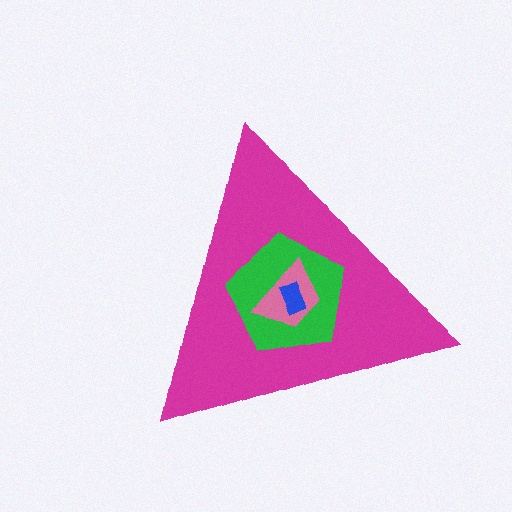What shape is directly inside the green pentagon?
The pink trapezoid.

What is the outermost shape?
The magenta triangle.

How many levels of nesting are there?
4.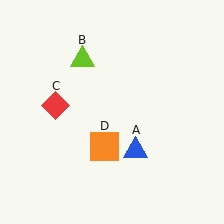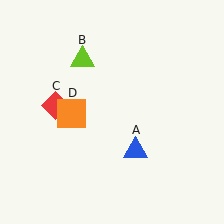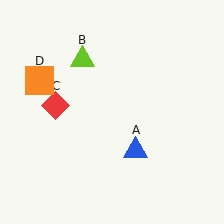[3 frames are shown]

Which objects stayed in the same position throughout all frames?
Blue triangle (object A) and lime triangle (object B) and red diamond (object C) remained stationary.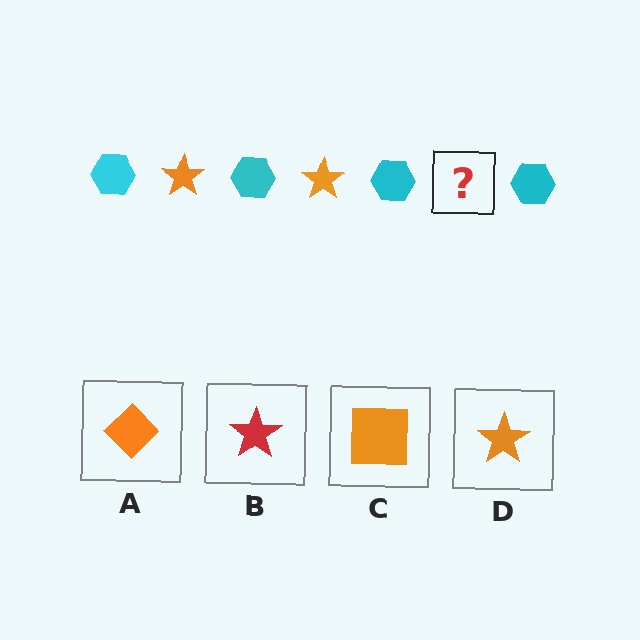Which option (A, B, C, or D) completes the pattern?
D.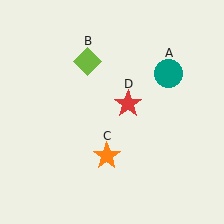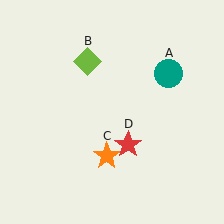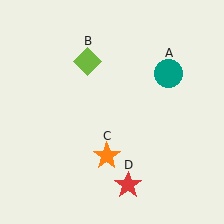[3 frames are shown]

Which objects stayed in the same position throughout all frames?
Teal circle (object A) and lime diamond (object B) and orange star (object C) remained stationary.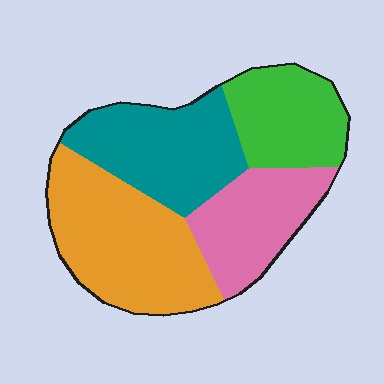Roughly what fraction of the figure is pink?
Pink takes up less than a quarter of the figure.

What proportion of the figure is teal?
Teal takes up about one quarter (1/4) of the figure.